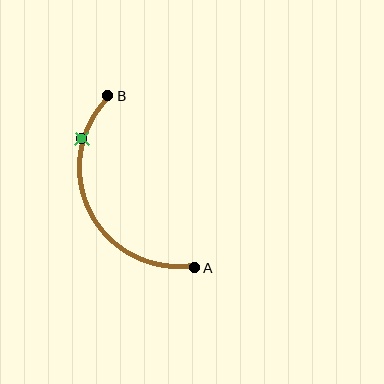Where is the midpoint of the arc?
The arc midpoint is the point on the curve farthest from the straight line joining A and B. It sits to the left of that line.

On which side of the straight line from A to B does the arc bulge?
The arc bulges to the left of the straight line connecting A and B.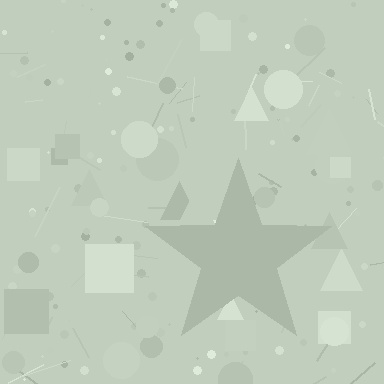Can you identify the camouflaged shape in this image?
The camouflaged shape is a star.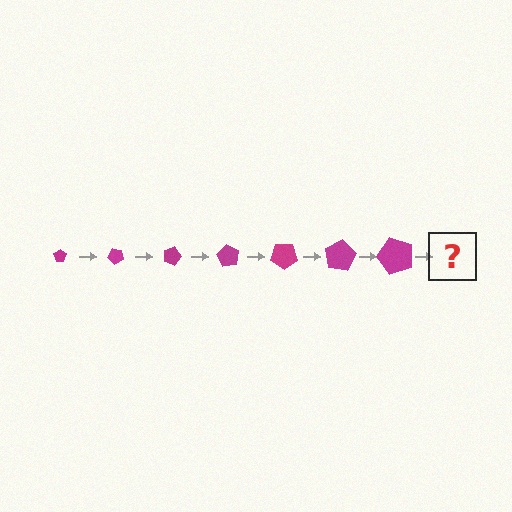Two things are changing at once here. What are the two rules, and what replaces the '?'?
The two rules are that the pentagon grows larger each step and it rotates 45 degrees each step. The '?' should be a pentagon, larger than the previous one and rotated 315 degrees from the start.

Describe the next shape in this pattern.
It should be a pentagon, larger than the previous one and rotated 315 degrees from the start.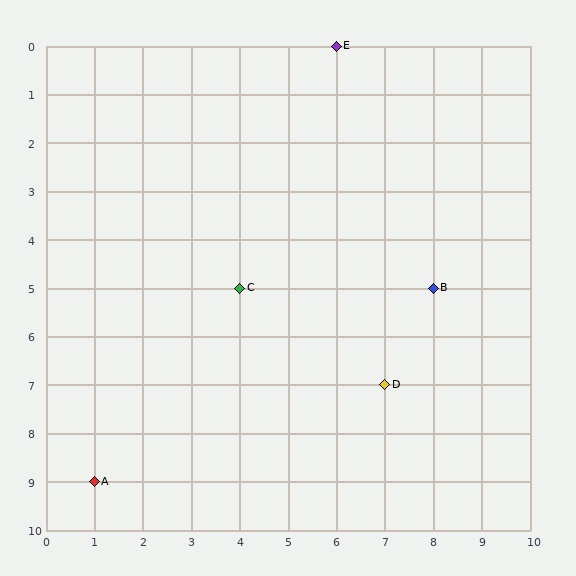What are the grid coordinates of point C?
Point C is at grid coordinates (4, 5).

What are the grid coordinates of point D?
Point D is at grid coordinates (7, 7).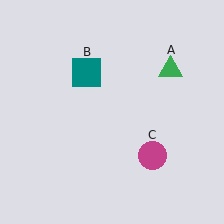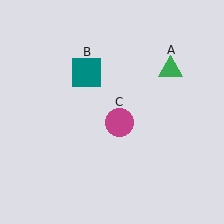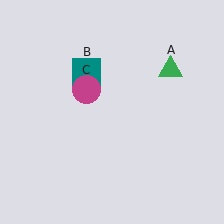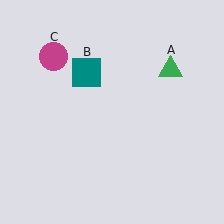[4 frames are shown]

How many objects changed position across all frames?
1 object changed position: magenta circle (object C).